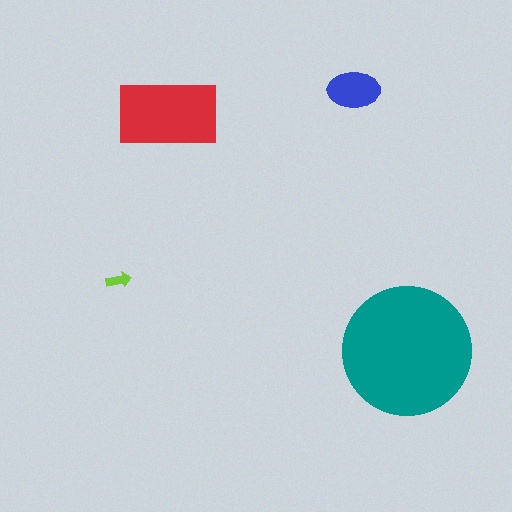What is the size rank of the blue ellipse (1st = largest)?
3rd.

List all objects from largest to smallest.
The teal circle, the red rectangle, the blue ellipse, the lime arrow.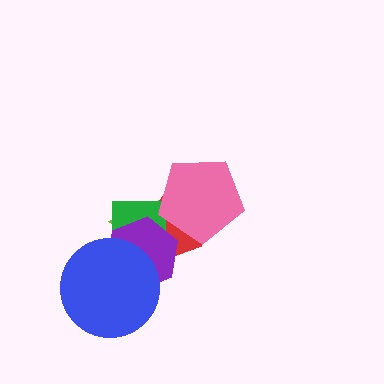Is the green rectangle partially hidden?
Yes, it is partially covered by another shape.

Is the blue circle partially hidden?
No, no other shape covers it.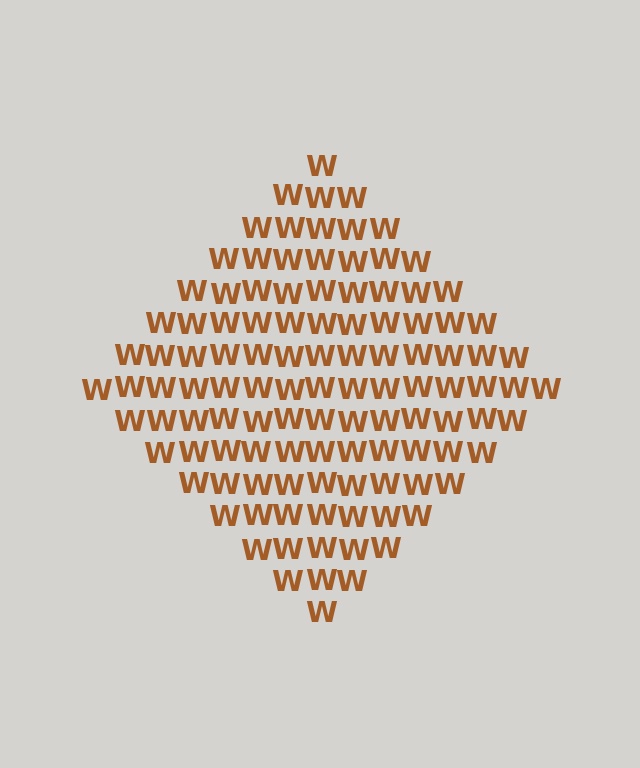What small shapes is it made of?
It is made of small letter W's.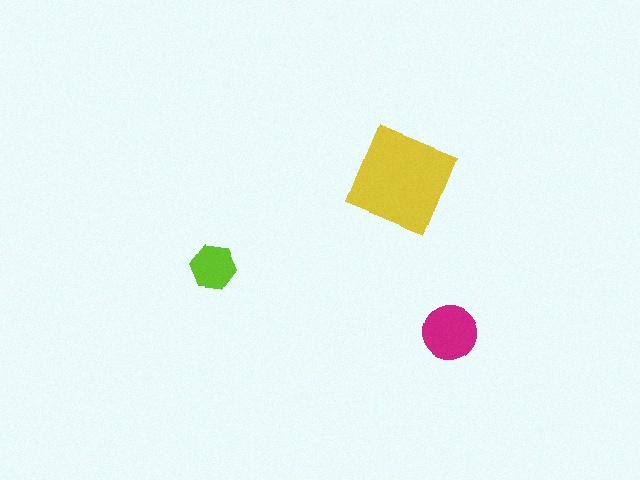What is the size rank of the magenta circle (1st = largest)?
2nd.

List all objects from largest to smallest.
The yellow diamond, the magenta circle, the lime hexagon.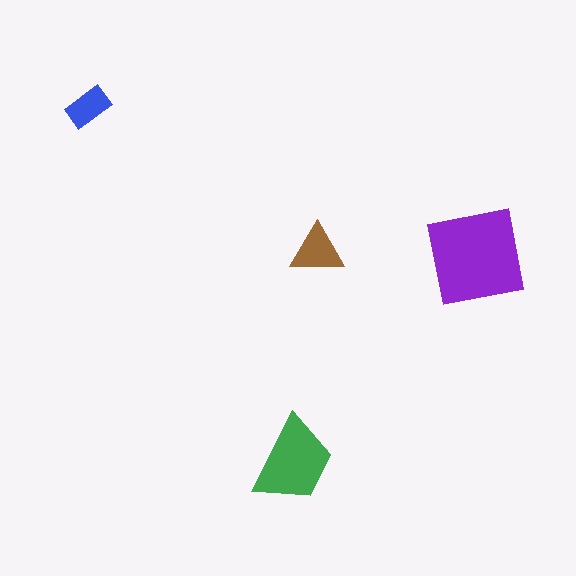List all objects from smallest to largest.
The blue rectangle, the brown triangle, the green trapezoid, the purple square.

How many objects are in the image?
There are 4 objects in the image.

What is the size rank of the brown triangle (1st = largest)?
3rd.